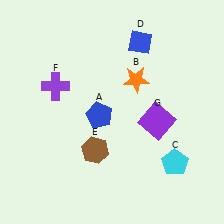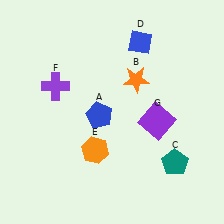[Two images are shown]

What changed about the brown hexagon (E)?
In Image 1, E is brown. In Image 2, it changed to orange.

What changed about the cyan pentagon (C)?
In Image 1, C is cyan. In Image 2, it changed to teal.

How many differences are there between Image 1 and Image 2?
There are 2 differences between the two images.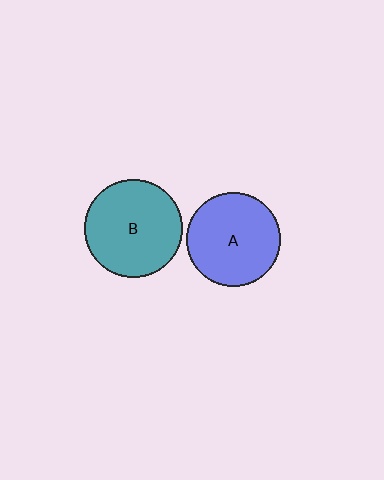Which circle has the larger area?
Circle B (teal).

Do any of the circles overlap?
No, none of the circles overlap.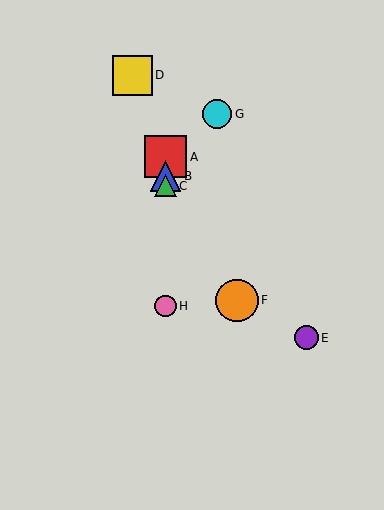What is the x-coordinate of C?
Object C is at x≈166.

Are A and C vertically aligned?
Yes, both are at x≈166.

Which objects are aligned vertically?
Objects A, B, C, H are aligned vertically.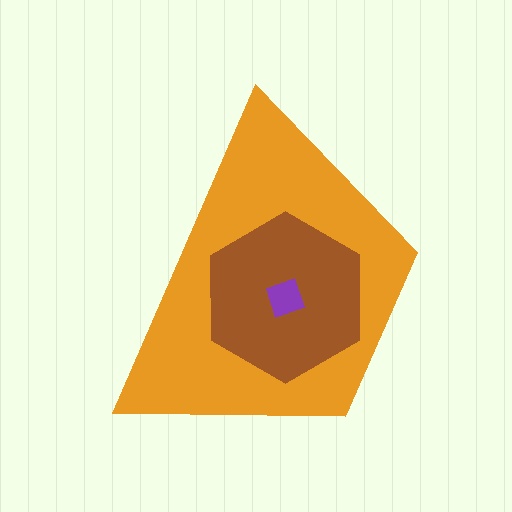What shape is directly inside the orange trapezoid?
The brown hexagon.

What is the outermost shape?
The orange trapezoid.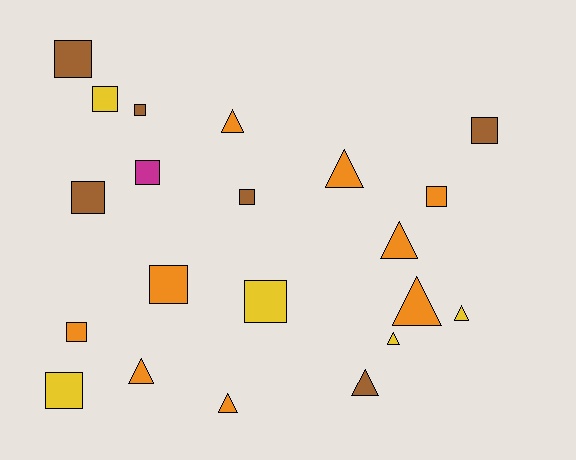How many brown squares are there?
There are 5 brown squares.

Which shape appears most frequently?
Square, with 12 objects.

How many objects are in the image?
There are 21 objects.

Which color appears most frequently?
Orange, with 9 objects.